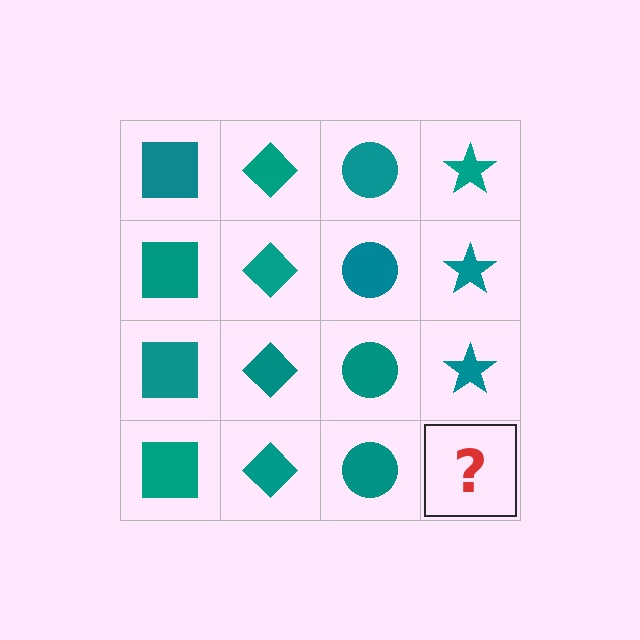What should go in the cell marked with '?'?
The missing cell should contain a teal star.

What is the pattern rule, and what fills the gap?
The rule is that each column has a consistent shape. The gap should be filled with a teal star.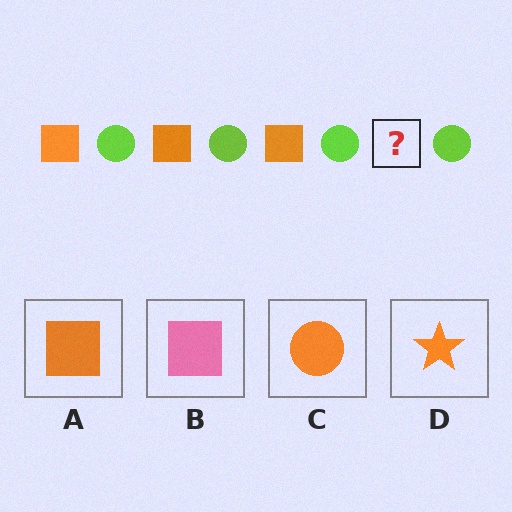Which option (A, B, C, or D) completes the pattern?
A.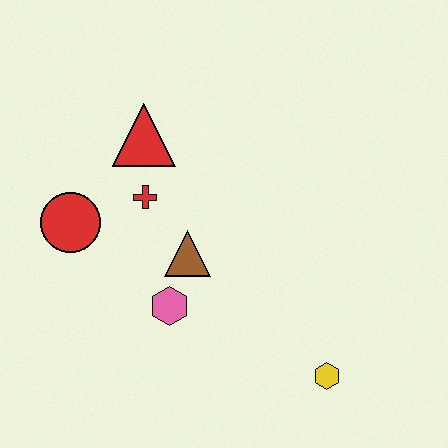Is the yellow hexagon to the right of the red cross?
Yes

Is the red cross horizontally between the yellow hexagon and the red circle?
Yes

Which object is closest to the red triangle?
The red cross is closest to the red triangle.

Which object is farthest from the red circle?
The yellow hexagon is farthest from the red circle.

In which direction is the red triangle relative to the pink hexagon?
The red triangle is above the pink hexagon.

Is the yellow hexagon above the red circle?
No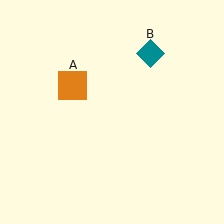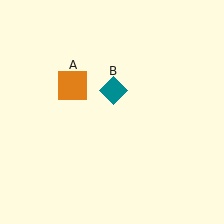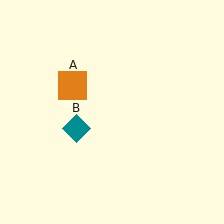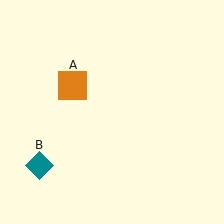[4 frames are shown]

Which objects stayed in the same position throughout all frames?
Orange square (object A) remained stationary.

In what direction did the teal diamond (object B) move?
The teal diamond (object B) moved down and to the left.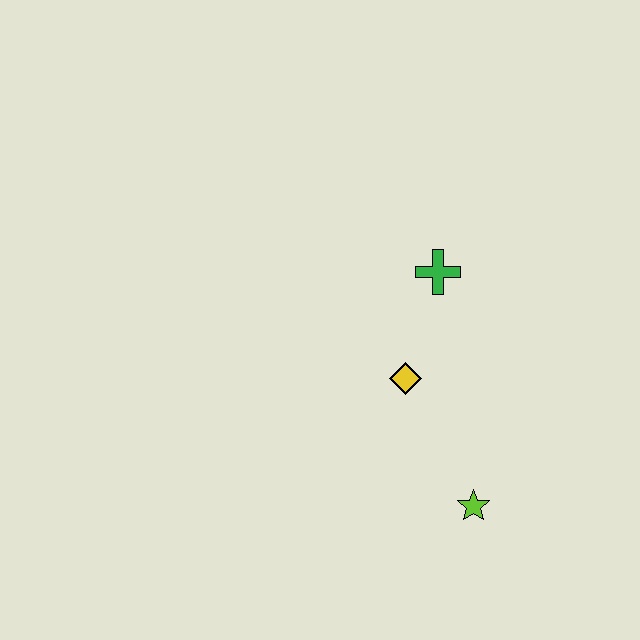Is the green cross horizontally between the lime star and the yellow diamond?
Yes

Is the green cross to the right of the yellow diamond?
Yes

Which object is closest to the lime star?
The yellow diamond is closest to the lime star.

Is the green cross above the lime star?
Yes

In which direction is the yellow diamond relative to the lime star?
The yellow diamond is above the lime star.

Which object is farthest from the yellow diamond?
The lime star is farthest from the yellow diamond.